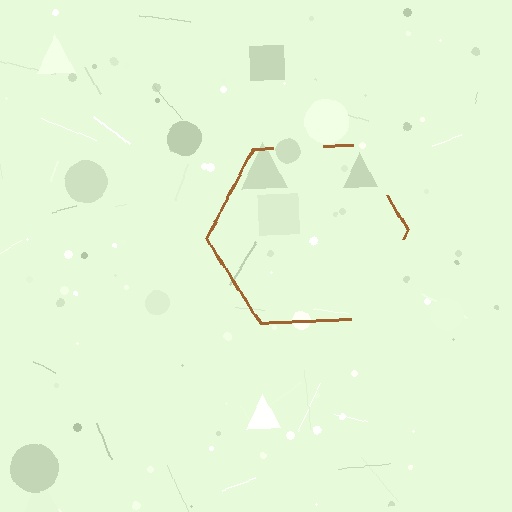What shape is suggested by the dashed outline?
The dashed outline suggests a hexagon.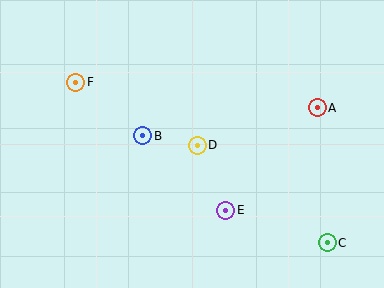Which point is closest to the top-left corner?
Point F is closest to the top-left corner.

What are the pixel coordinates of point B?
Point B is at (143, 136).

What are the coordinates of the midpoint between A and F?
The midpoint between A and F is at (196, 95).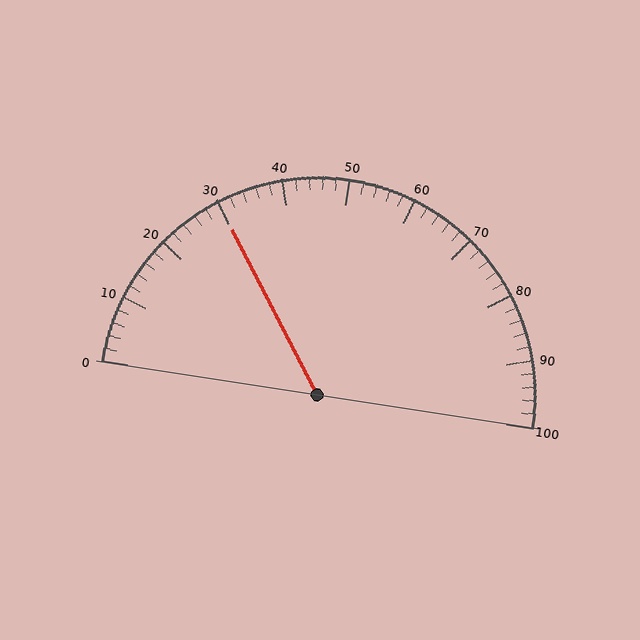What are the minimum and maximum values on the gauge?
The gauge ranges from 0 to 100.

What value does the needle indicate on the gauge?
The needle indicates approximately 30.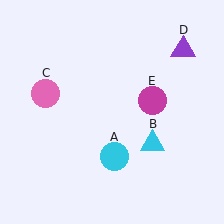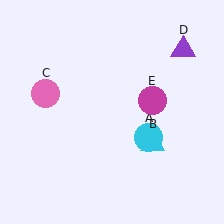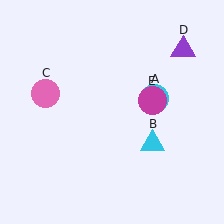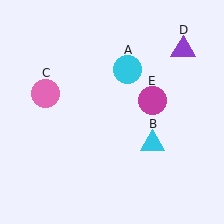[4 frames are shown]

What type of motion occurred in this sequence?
The cyan circle (object A) rotated counterclockwise around the center of the scene.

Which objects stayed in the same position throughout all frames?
Cyan triangle (object B) and pink circle (object C) and purple triangle (object D) and magenta circle (object E) remained stationary.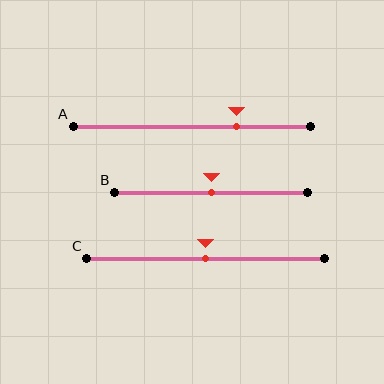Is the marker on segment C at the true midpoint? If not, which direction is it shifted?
Yes, the marker on segment C is at the true midpoint.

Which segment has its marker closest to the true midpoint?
Segment B has its marker closest to the true midpoint.